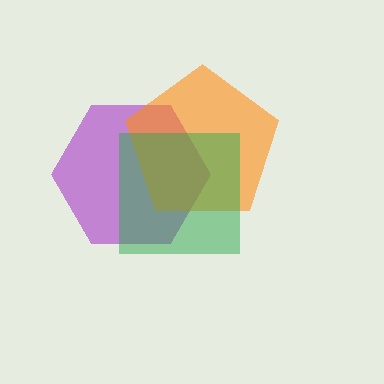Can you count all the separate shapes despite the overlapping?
Yes, there are 3 separate shapes.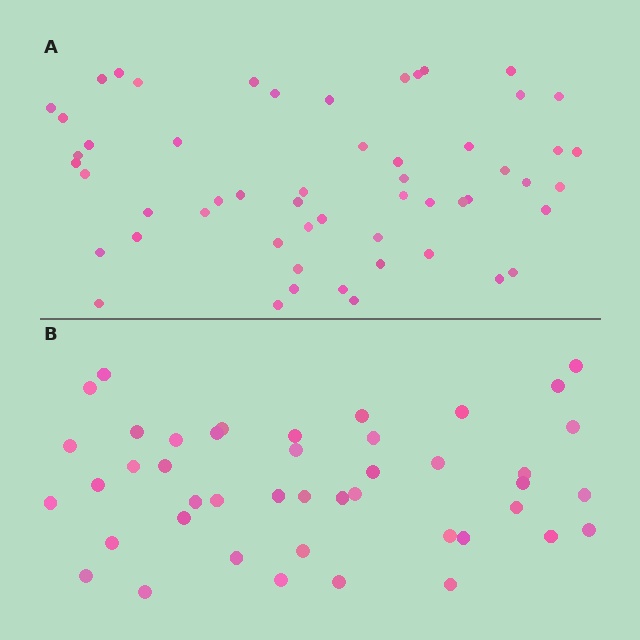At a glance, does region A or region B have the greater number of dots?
Region A (the top region) has more dots.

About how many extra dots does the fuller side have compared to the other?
Region A has roughly 12 or so more dots than region B.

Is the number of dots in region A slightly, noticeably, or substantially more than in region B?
Region A has noticeably more, but not dramatically so. The ratio is roughly 1.2 to 1.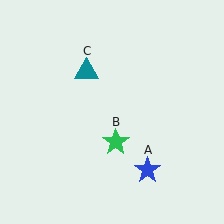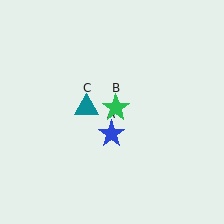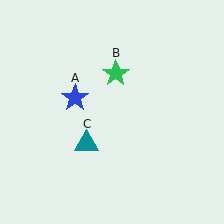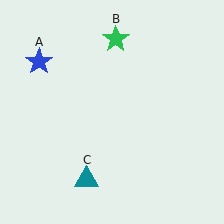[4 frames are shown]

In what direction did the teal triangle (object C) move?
The teal triangle (object C) moved down.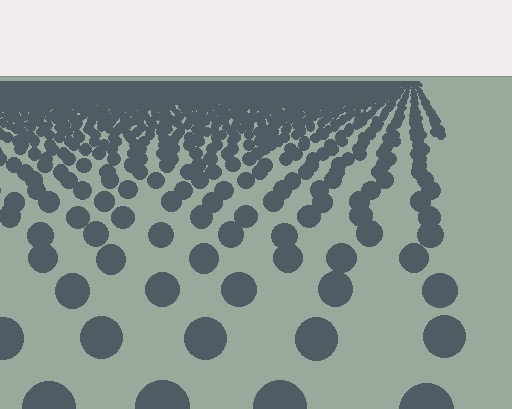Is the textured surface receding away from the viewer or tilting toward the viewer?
The surface is receding away from the viewer. Texture elements get smaller and denser toward the top.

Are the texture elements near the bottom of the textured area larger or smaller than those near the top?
Larger. Near the bottom, elements are closer to the viewer and appear at a bigger on-screen size.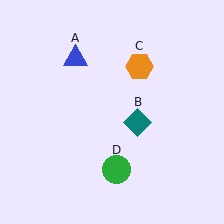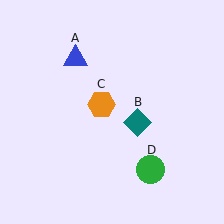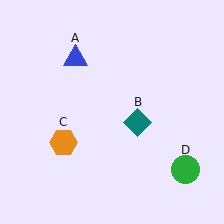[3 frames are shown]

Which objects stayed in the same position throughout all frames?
Blue triangle (object A) and teal diamond (object B) remained stationary.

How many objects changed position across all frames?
2 objects changed position: orange hexagon (object C), green circle (object D).